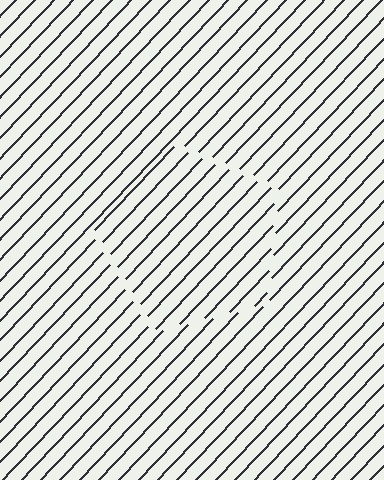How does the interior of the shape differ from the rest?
The interior of the shape contains the same grating, shifted by half a period — the contour is defined by the phase discontinuity where line-ends from the inner and outer gratings abut.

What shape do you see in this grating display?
An illusory pentagon. The interior of the shape contains the same grating, shifted by half a period — the contour is defined by the phase discontinuity where line-ends from the inner and outer gratings abut.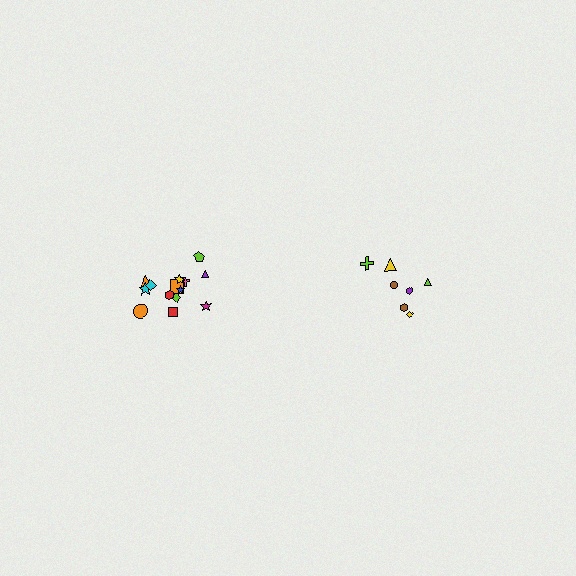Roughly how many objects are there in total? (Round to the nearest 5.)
Roughly 20 objects in total.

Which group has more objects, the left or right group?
The left group.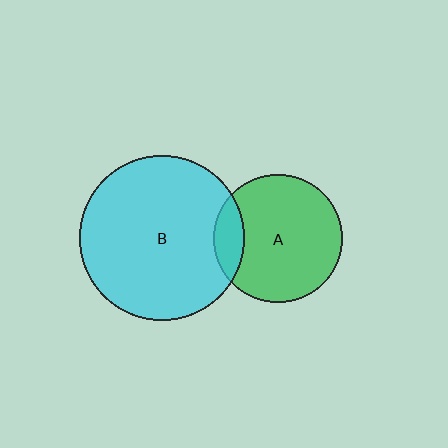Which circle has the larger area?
Circle B (cyan).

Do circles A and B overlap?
Yes.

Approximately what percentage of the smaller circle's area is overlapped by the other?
Approximately 15%.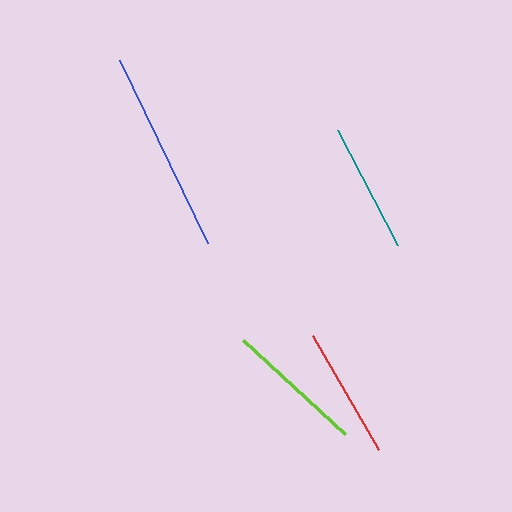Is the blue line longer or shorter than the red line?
The blue line is longer than the red line.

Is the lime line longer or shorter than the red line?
The lime line is longer than the red line.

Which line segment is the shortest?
The teal line is the shortest at approximately 130 pixels.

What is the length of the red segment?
The red segment is approximately 131 pixels long.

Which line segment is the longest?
The blue line is the longest at approximately 202 pixels.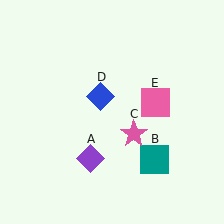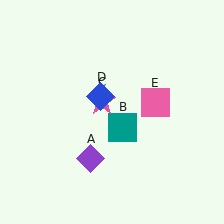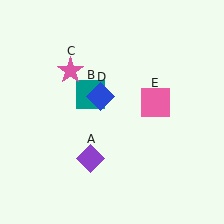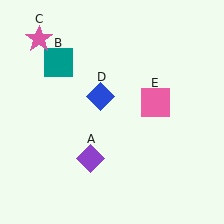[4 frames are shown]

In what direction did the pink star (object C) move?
The pink star (object C) moved up and to the left.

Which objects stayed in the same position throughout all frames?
Purple diamond (object A) and blue diamond (object D) and pink square (object E) remained stationary.